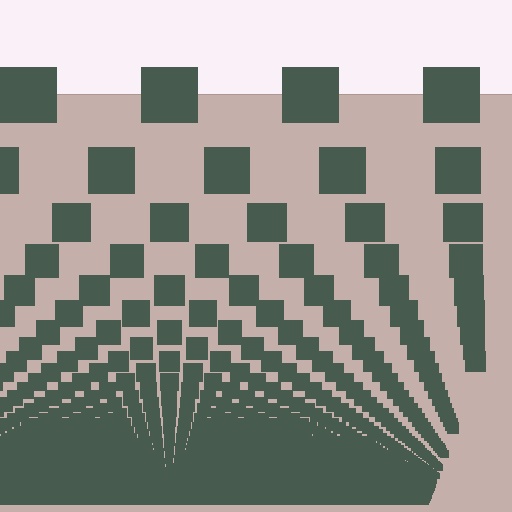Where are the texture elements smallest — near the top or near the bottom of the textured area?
Near the bottom.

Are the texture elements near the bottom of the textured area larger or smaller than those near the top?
Smaller. The gradient is inverted — elements near the bottom are smaller and denser.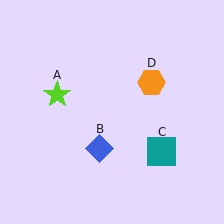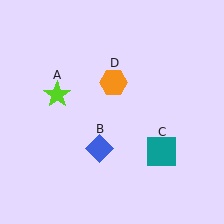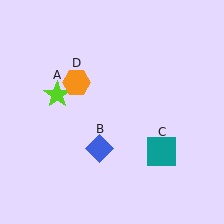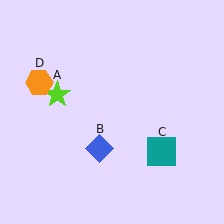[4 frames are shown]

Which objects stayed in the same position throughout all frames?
Lime star (object A) and blue diamond (object B) and teal square (object C) remained stationary.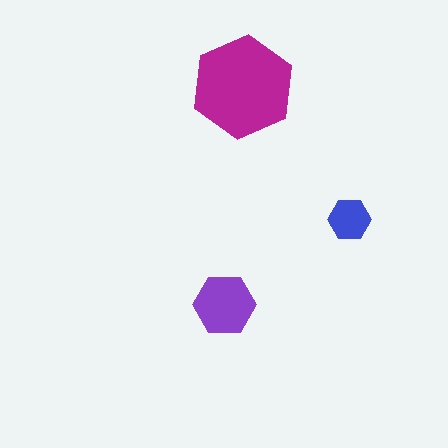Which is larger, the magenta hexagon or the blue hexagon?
The magenta one.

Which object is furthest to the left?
The purple hexagon is leftmost.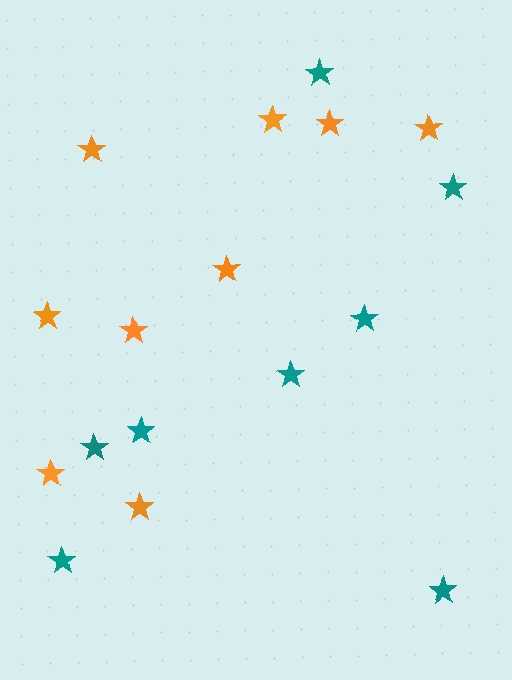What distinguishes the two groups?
There are 2 groups: one group of orange stars (9) and one group of teal stars (8).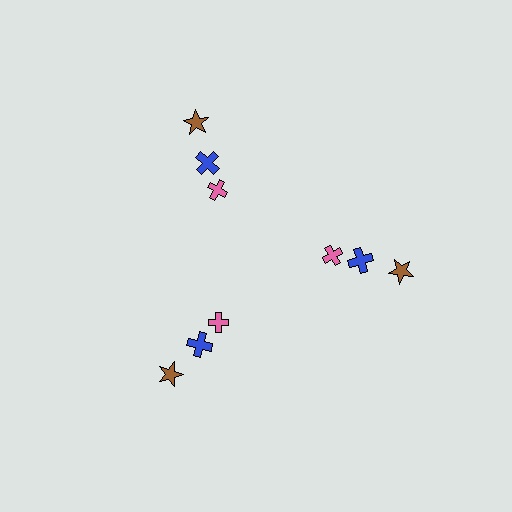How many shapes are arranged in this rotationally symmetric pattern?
There are 9 shapes, arranged in 3 groups of 3.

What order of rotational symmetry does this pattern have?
This pattern has 3-fold rotational symmetry.